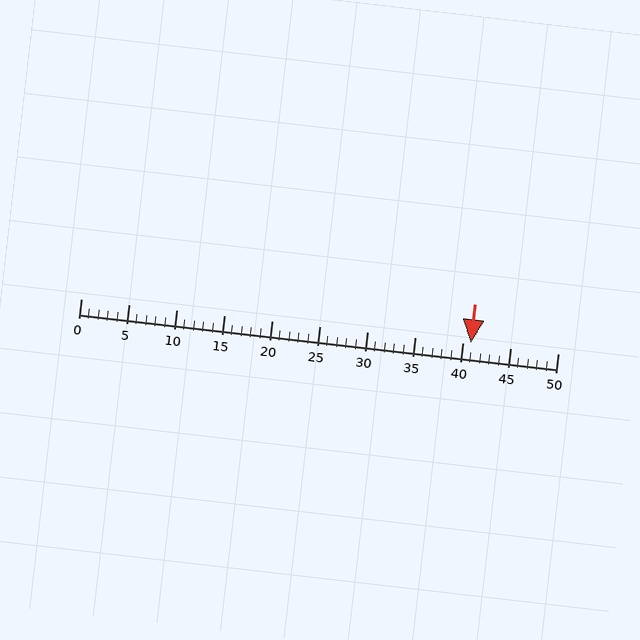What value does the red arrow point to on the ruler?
The red arrow points to approximately 41.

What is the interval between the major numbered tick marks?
The major tick marks are spaced 5 units apart.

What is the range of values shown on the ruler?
The ruler shows values from 0 to 50.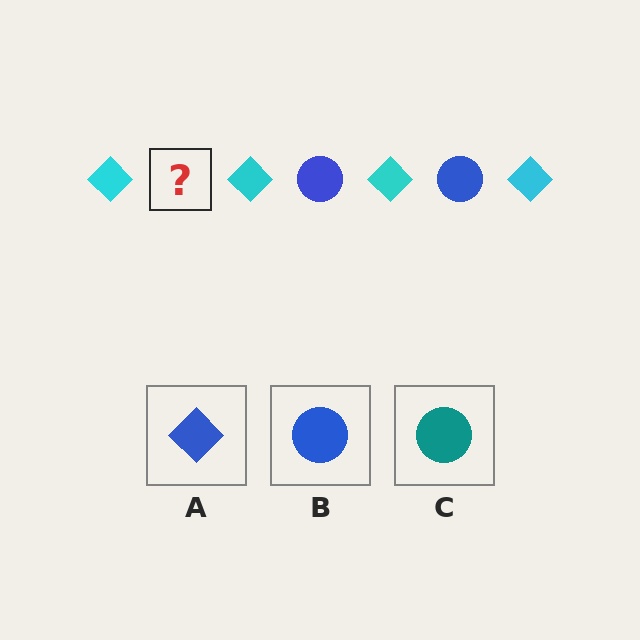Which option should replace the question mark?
Option B.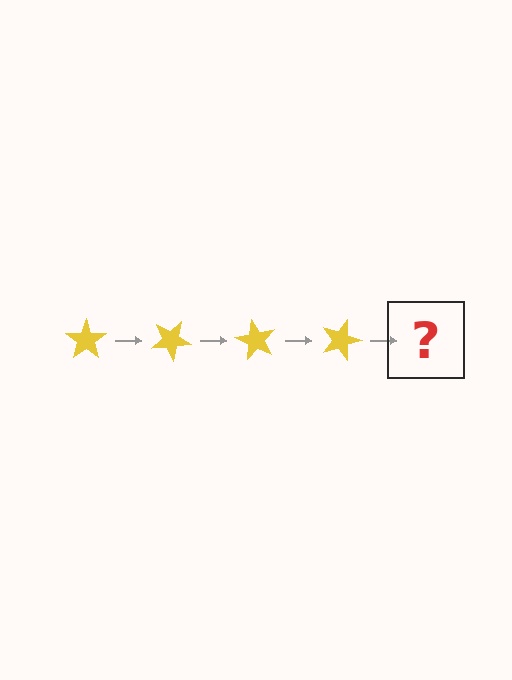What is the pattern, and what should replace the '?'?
The pattern is that the star rotates 30 degrees each step. The '?' should be a yellow star rotated 120 degrees.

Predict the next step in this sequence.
The next step is a yellow star rotated 120 degrees.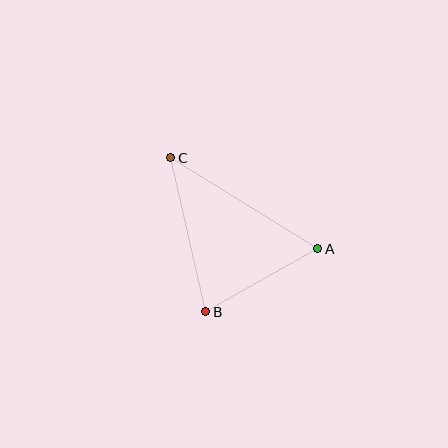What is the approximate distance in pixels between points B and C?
The distance between B and C is approximately 158 pixels.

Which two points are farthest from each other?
Points A and C are farthest from each other.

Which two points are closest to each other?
Points A and B are closest to each other.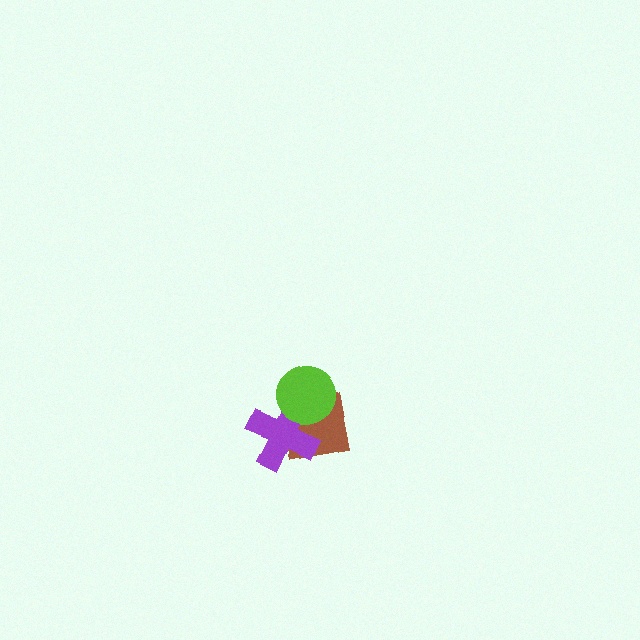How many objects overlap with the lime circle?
2 objects overlap with the lime circle.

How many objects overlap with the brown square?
2 objects overlap with the brown square.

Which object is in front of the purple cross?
The lime circle is in front of the purple cross.